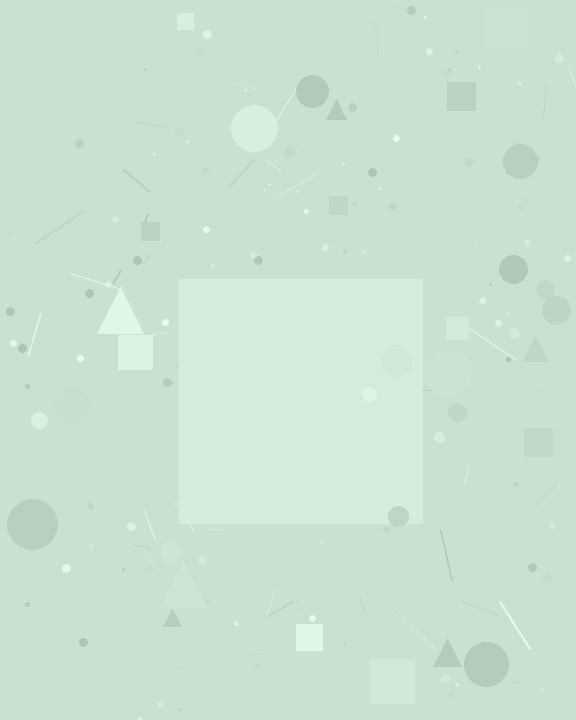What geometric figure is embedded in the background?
A square is embedded in the background.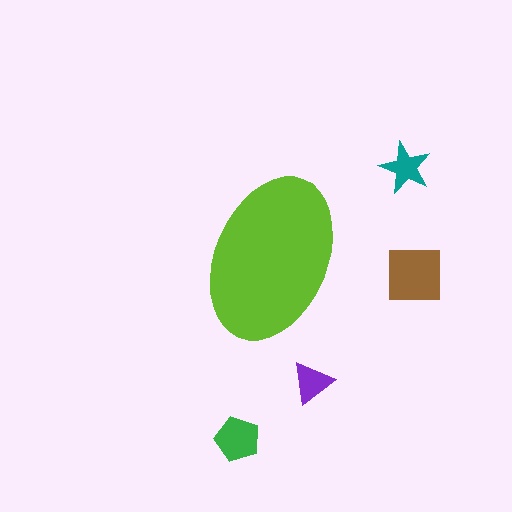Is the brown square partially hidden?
No, the brown square is fully visible.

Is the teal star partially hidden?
No, the teal star is fully visible.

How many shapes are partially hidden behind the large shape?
0 shapes are partially hidden.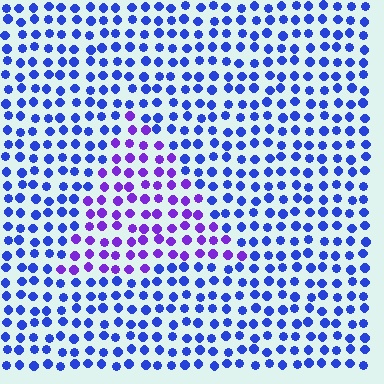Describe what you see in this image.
The image is filled with small blue elements in a uniform arrangement. A triangle-shaped region is visible where the elements are tinted to a slightly different hue, forming a subtle color boundary.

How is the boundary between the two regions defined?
The boundary is defined purely by a slight shift in hue (about 39 degrees). Spacing, size, and orientation are identical on both sides.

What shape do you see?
I see a triangle.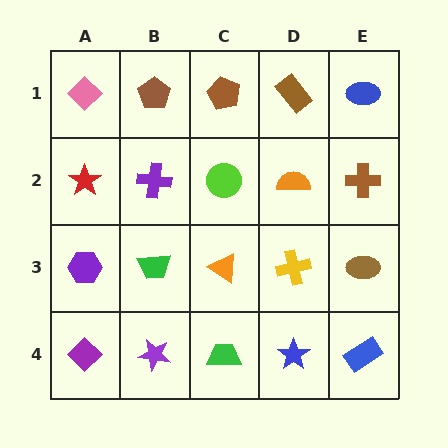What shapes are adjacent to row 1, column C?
A lime circle (row 2, column C), a brown pentagon (row 1, column B), a brown rectangle (row 1, column D).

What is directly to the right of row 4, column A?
A purple star.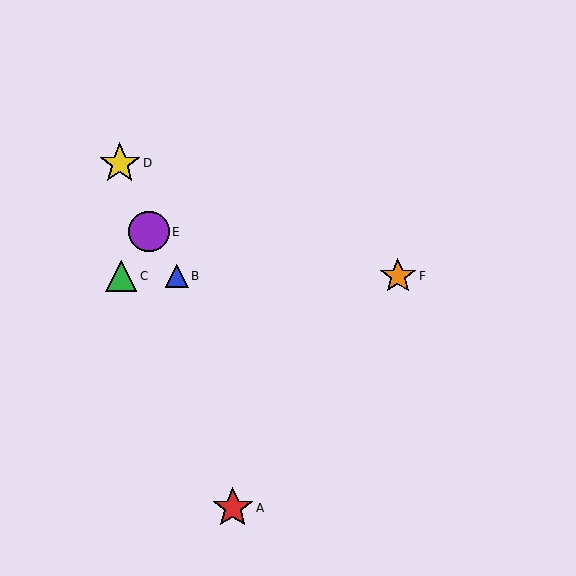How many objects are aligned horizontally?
3 objects (B, C, F) are aligned horizontally.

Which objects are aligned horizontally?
Objects B, C, F are aligned horizontally.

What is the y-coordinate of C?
Object C is at y≈276.